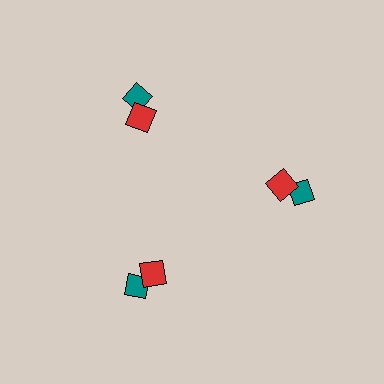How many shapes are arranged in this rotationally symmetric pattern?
There are 6 shapes, arranged in 3 groups of 2.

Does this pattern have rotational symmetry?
Yes, this pattern has 3-fold rotational symmetry. It looks the same after rotating 120 degrees around the center.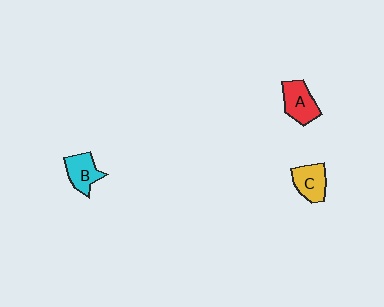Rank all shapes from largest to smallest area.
From largest to smallest: A (red), C (yellow), B (cyan).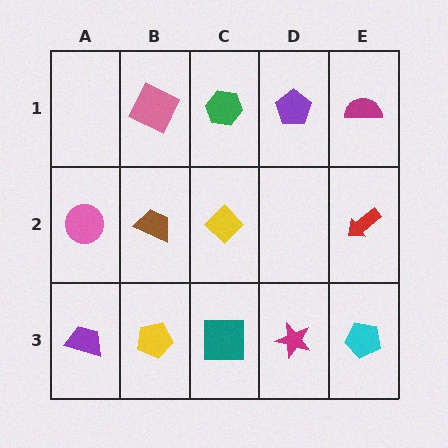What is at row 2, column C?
A yellow diamond.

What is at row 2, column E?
A red arrow.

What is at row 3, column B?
A yellow pentagon.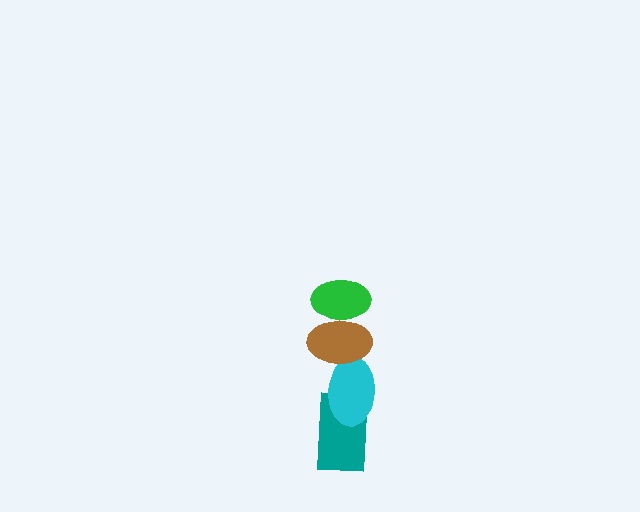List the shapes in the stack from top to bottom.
From top to bottom: the green ellipse, the brown ellipse, the cyan ellipse, the teal rectangle.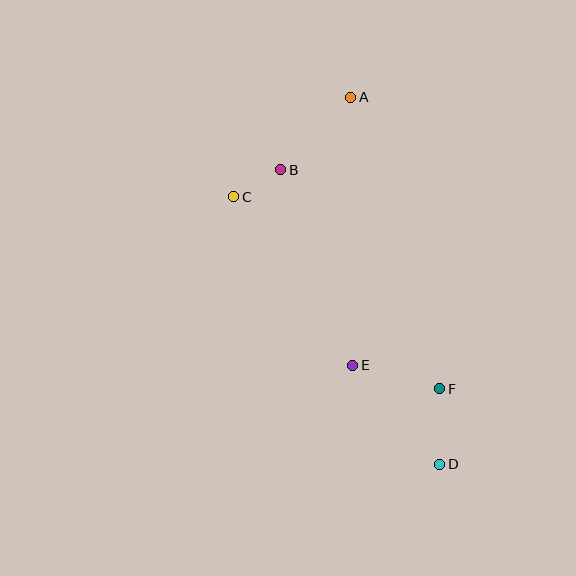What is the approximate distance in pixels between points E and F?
The distance between E and F is approximately 90 pixels.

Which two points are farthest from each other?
Points A and D are farthest from each other.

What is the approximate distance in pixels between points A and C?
The distance between A and C is approximately 153 pixels.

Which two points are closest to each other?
Points B and C are closest to each other.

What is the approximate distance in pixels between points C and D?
The distance between C and D is approximately 337 pixels.